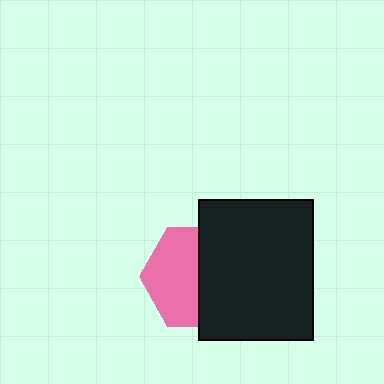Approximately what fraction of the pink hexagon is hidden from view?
Roughly 49% of the pink hexagon is hidden behind the black rectangle.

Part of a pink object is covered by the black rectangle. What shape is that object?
It is a hexagon.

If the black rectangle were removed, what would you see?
You would see the complete pink hexagon.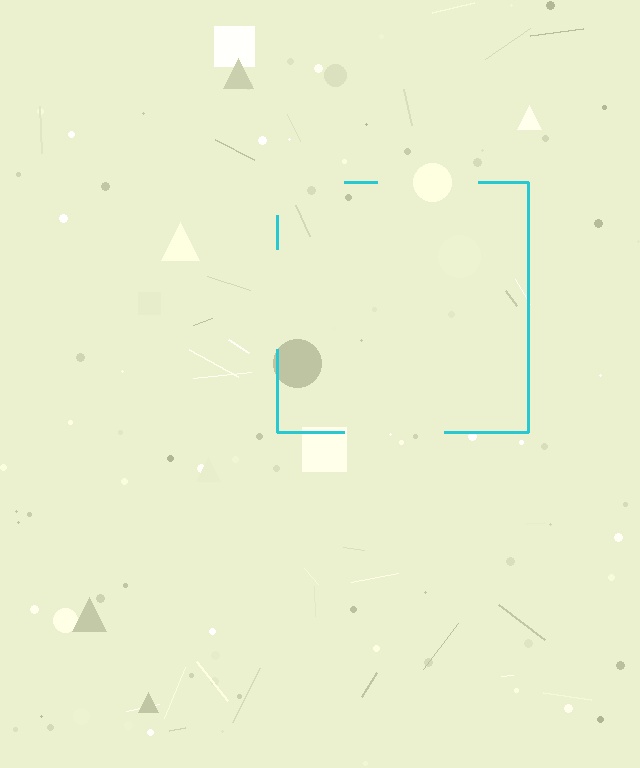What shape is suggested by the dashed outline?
The dashed outline suggests a square.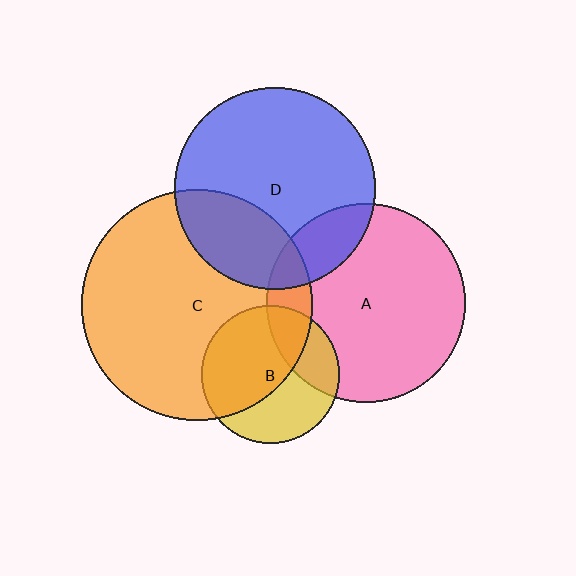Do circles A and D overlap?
Yes.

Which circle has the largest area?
Circle C (orange).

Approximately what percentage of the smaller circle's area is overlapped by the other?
Approximately 15%.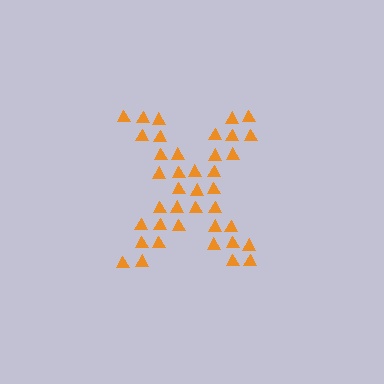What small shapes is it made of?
It is made of small triangles.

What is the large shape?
The large shape is the letter X.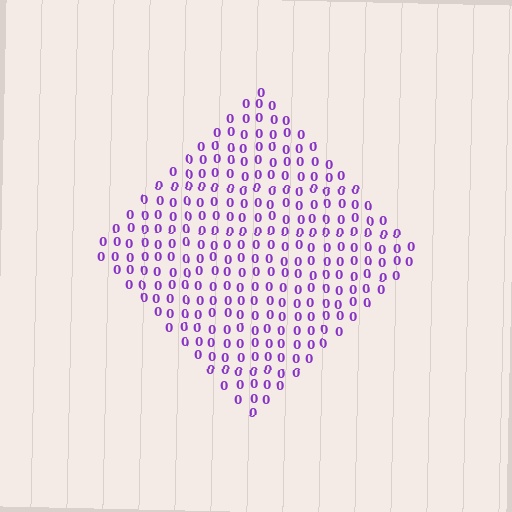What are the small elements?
The small elements are digit 0's.